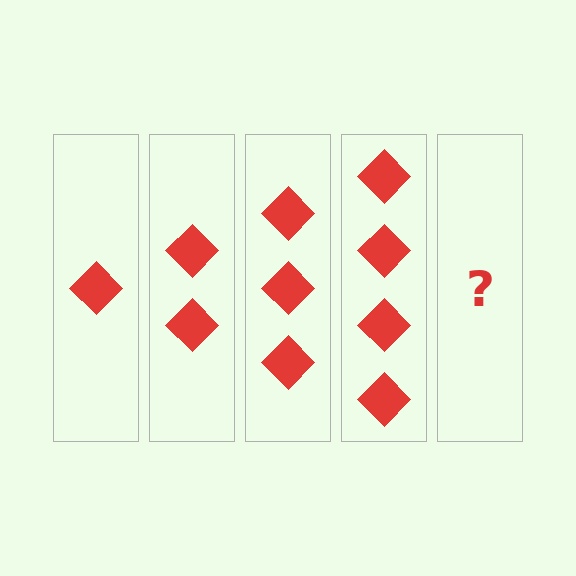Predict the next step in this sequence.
The next step is 5 diamonds.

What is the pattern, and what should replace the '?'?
The pattern is that each step adds one more diamond. The '?' should be 5 diamonds.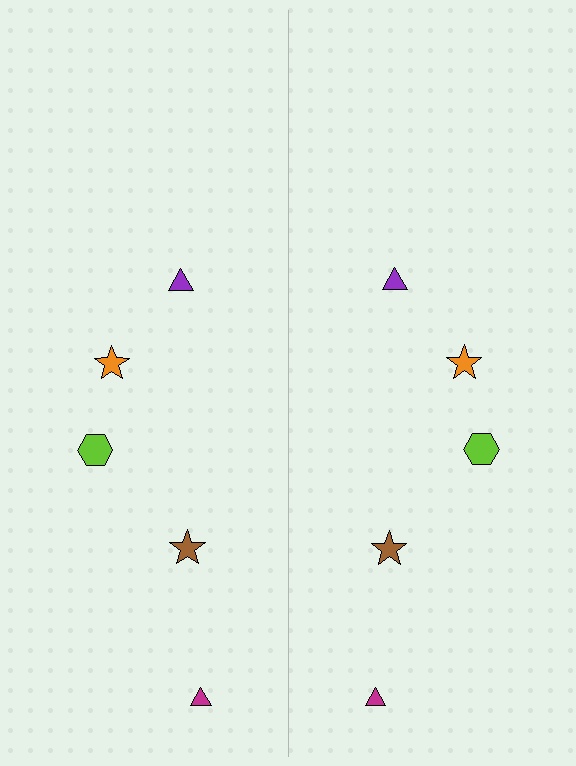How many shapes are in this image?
There are 10 shapes in this image.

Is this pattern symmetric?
Yes, this pattern has bilateral (reflection) symmetry.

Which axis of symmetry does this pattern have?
The pattern has a vertical axis of symmetry running through the center of the image.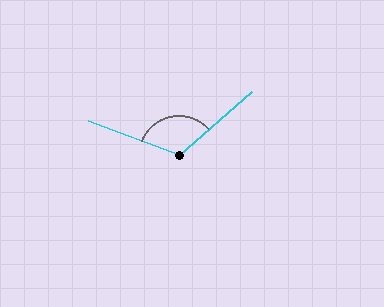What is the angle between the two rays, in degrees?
Approximately 118 degrees.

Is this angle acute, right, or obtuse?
It is obtuse.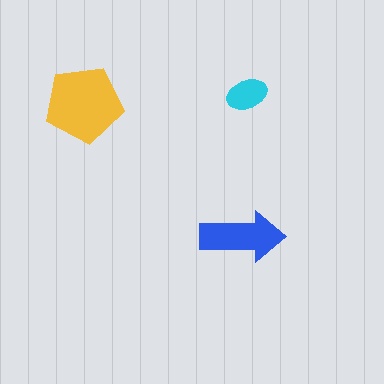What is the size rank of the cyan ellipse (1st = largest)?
3rd.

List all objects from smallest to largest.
The cyan ellipse, the blue arrow, the yellow pentagon.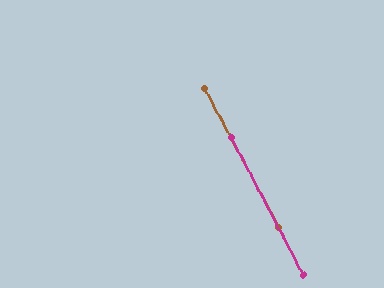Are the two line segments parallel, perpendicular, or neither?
Parallel — their directions differ by only 0.2°.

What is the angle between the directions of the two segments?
Approximately 0 degrees.